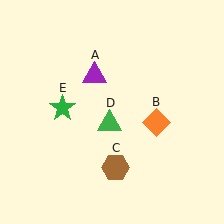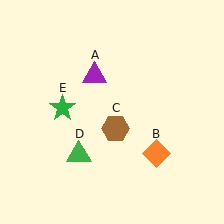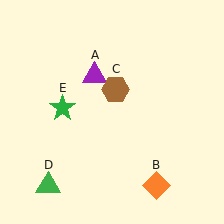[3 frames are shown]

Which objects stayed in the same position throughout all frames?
Purple triangle (object A) and green star (object E) remained stationary.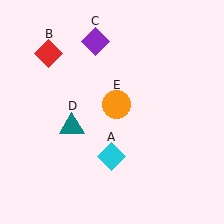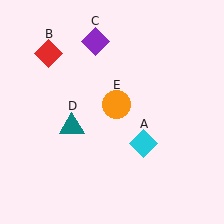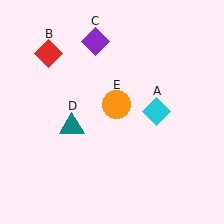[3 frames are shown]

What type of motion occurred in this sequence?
The cyan diamond (object A) rotated counterclockwise around the center of the scene.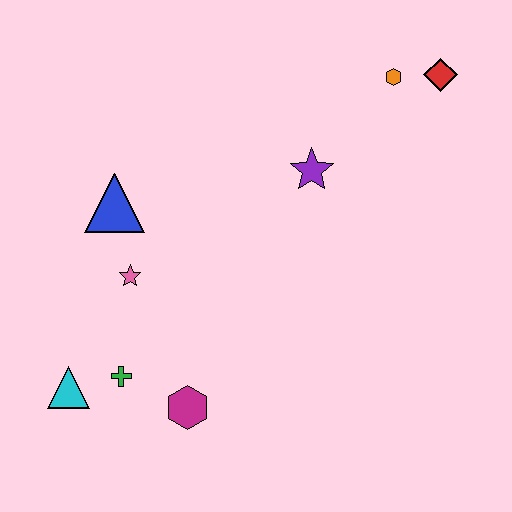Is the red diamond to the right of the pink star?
Yes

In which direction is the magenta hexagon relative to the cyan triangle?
The magenta hexagon is to the right of the cyan triangle.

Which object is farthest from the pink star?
The red diamond is farthest from the pink star.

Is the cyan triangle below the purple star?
Yes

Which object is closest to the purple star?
The orange hexagon is closest to the purple star.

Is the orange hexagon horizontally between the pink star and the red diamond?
Yes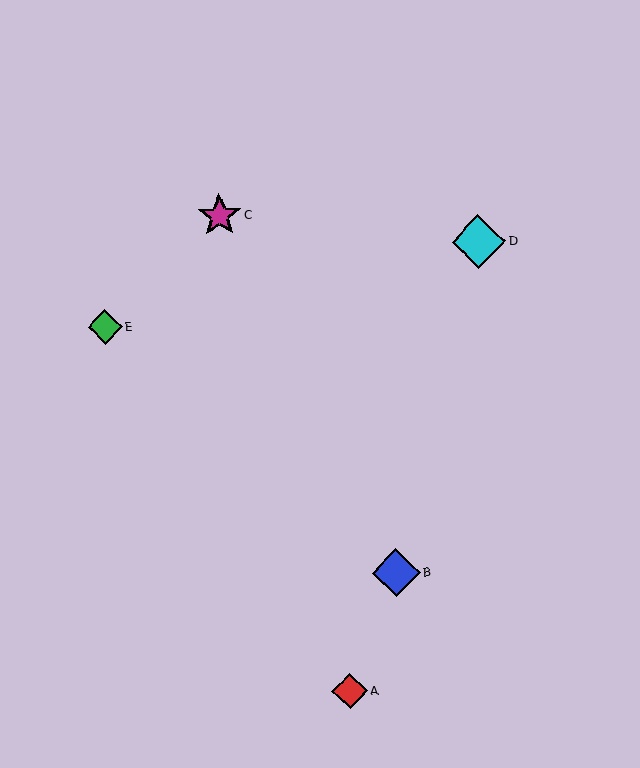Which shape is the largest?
The cyan diamond (labeled D) is the largest.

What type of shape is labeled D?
Shape D is a cyan diamond.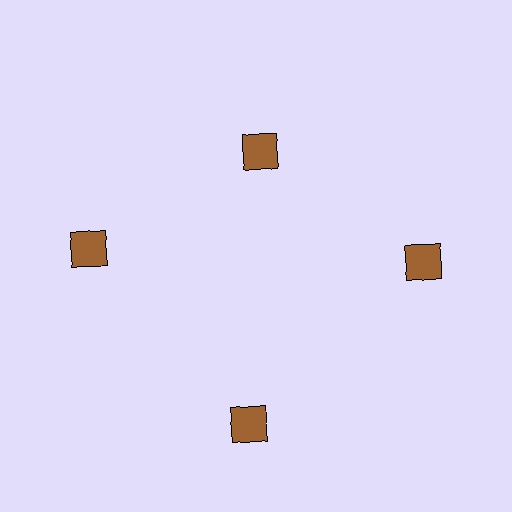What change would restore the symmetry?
The symmetry would be restored by moving it outward, back onto the ring so that all 4 squares sit at equal angles and equal distance from the center.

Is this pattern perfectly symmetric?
No. The 4 brown squares are arranged in a ring, but one element near the 12 o'clock position is pulled inward toward the center, breaking the 4-fold rotational symmetry.